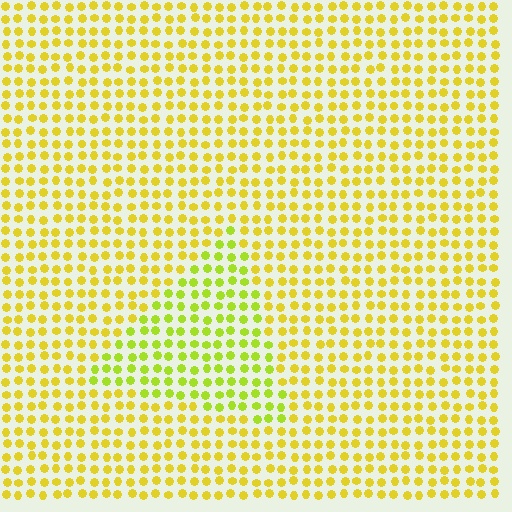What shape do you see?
I see a triangle.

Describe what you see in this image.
The image is filled with small yellow elements in a uniform arrangement. A triangle-shaped region is visible where the elements are tinted to a slightly different hue, forming a subtle color boundary.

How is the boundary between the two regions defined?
The boundary is defined purely by a slight shift in hue (about 26 degrees). Spacing, size, and orientation are identical on both sides.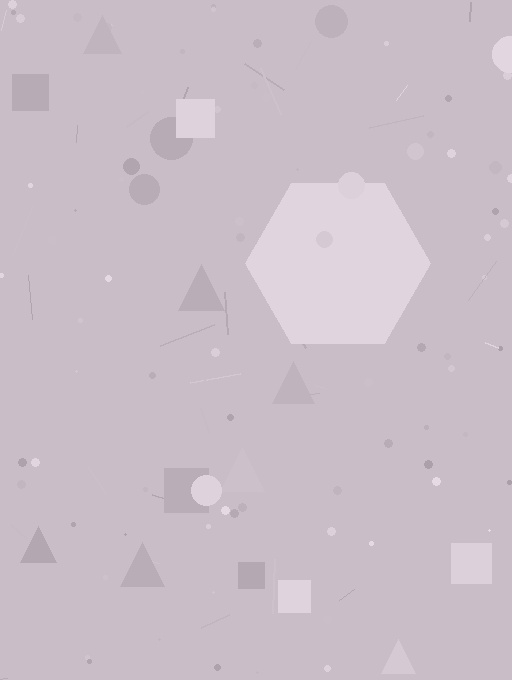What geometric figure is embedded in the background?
A hexagon is embedded in the background.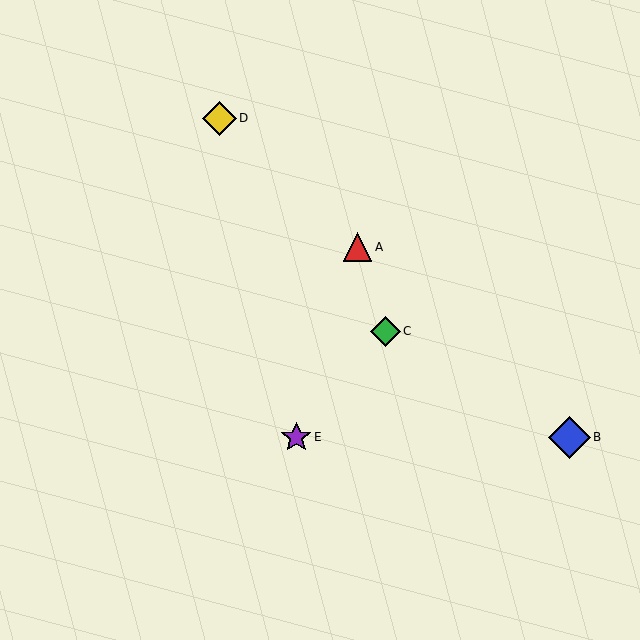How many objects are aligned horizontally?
2 objects (B, E) are aligned horizontally.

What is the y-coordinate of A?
Object A is at y≈247.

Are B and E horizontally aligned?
Yes, both are at y≈437.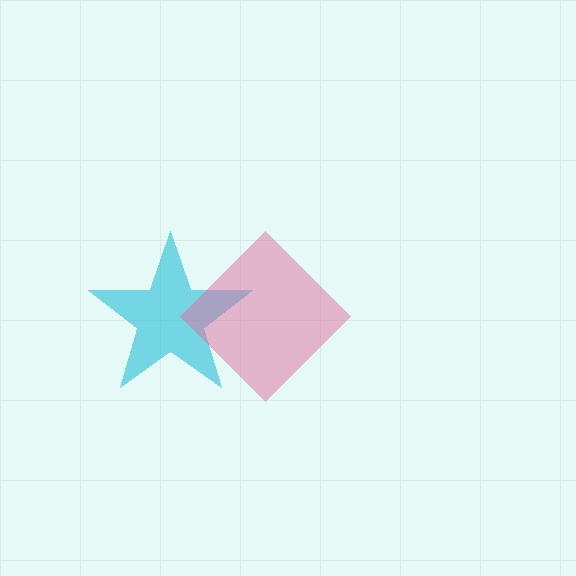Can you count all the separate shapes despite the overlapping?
Yes, there are 2 separate shapes.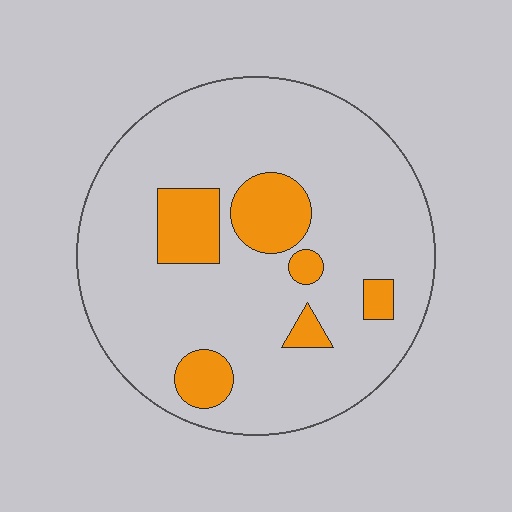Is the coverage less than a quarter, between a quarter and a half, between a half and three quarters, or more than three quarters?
Less than a quarter.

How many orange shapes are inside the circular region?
6.